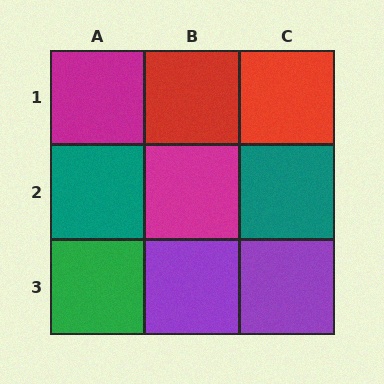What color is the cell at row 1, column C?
Red.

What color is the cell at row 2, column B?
Magenta.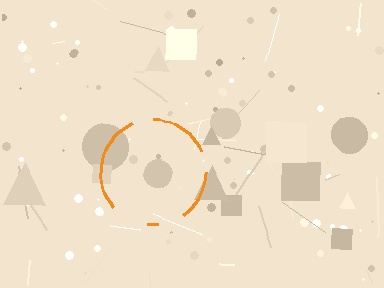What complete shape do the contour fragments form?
The contour fragments form a circle.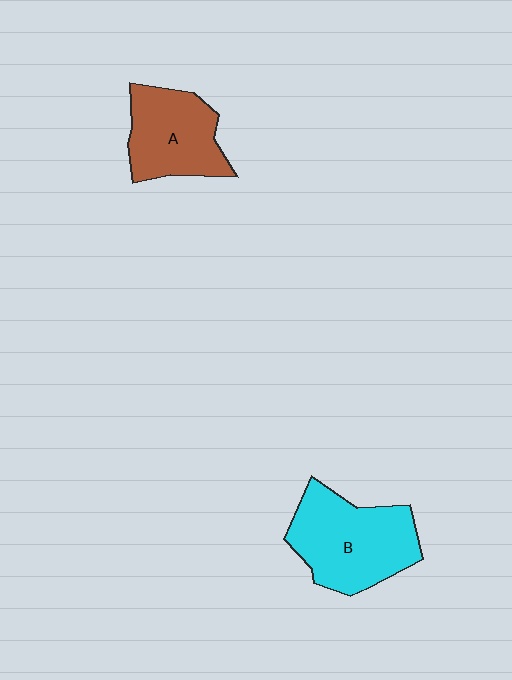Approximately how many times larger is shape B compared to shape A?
Approximately 1.3 times.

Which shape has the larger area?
Shape B (cyan).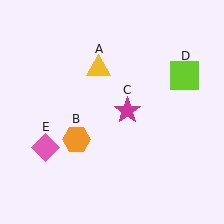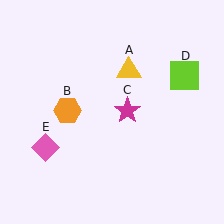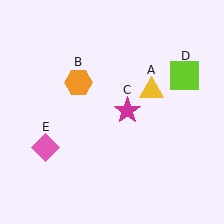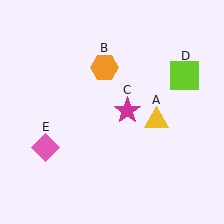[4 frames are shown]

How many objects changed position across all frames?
2 objects changed position: yellow triangle (object A), orange hexagon (object B).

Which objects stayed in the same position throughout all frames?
Magenta star (object C) and lime square (object D) and pink diamond (object E) remained stationary.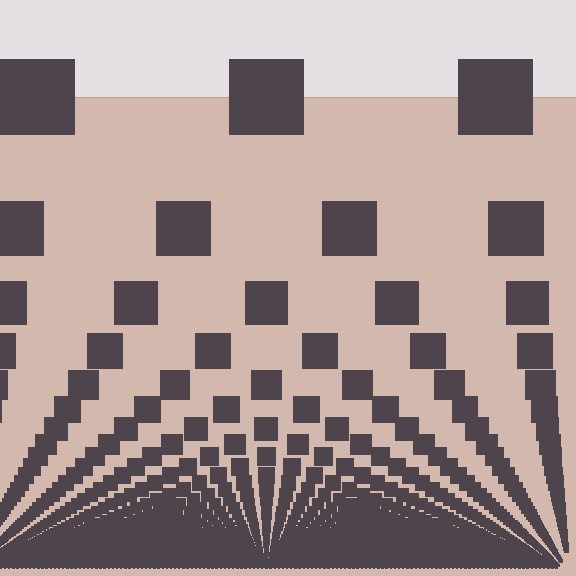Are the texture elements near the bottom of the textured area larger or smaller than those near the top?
Smaller. The gradient is inverted — elements near the bottom are smaller and denser.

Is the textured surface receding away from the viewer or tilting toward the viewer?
The surface appears to tilt toward the viewer. Texture elements get larger and sparser toward the top.